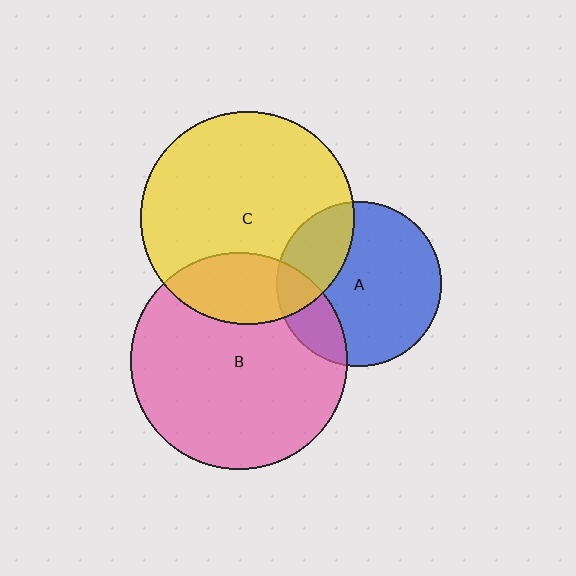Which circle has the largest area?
Circle B (pink).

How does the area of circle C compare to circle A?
Approximately 1.7 times.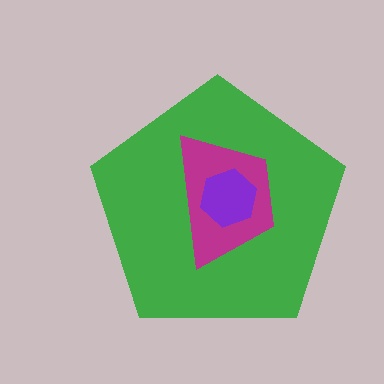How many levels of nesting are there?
3.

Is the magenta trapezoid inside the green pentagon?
Yes.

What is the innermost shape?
The purple hexagon.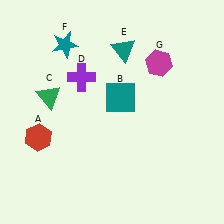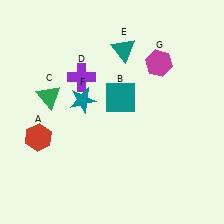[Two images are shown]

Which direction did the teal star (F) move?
The teal star (F) moved down.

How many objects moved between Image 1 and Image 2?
1 object moved between the two images.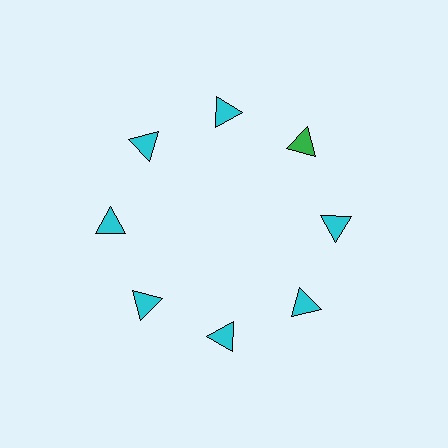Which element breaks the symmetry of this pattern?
The green triangle at roughly the 2 o'clock position breaks the symmetry. All other shapes are cyan triangles.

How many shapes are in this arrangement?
There are 8 shapes arranged in a ring pattern.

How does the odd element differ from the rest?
It has a different color: green instead of cyan.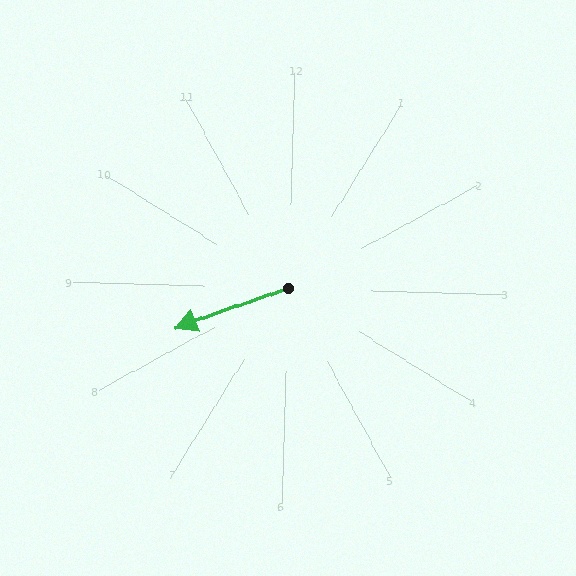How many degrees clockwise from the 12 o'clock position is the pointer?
Approximately 249 degrees.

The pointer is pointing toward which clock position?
Roughly 8 o'clock.